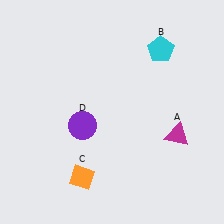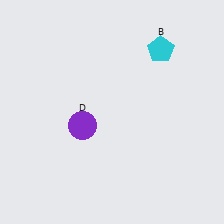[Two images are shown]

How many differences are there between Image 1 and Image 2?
There are 2 differences between the two images.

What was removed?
The orange diamond (C), the magenta triangle (A) were removed in Image 2.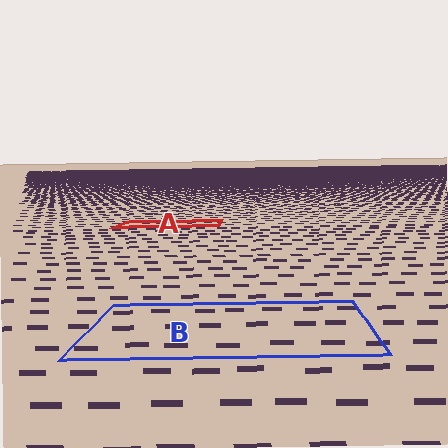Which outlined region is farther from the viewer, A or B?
Region A is farther from the viewer — the texture elements inside it appear smaller and more densely packed.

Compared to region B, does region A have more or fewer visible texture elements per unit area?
Region A has more texture elements per unit area — they are packed more densely because it is farther away.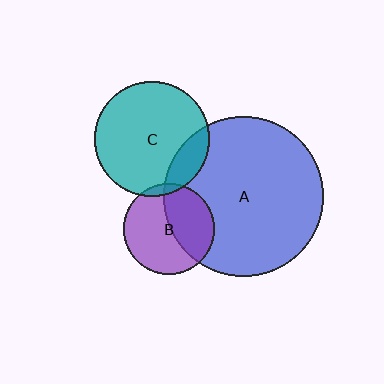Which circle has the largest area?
Circle A (blue).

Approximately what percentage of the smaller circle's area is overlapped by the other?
Approximately 15%.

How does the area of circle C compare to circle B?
Approximately 1.6 times.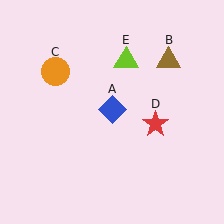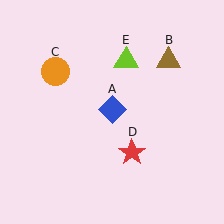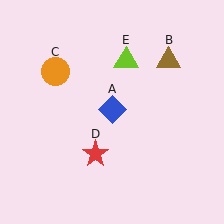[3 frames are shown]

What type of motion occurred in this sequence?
The red star (object D) rotated clockwise around the center of the scene.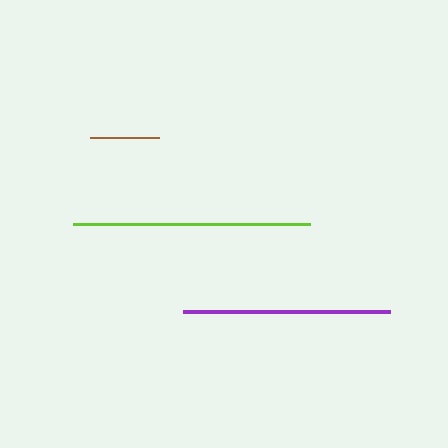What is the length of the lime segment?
The lime segment is approximately 237 pixels long.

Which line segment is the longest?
The lime line is the longest at approximately 237 pixels.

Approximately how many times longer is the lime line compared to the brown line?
The lime line is approximately 3.5 times the length of the brown line.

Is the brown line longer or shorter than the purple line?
The purple line is longer than the brown line.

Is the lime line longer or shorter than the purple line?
The lime line is longer than the purple line.